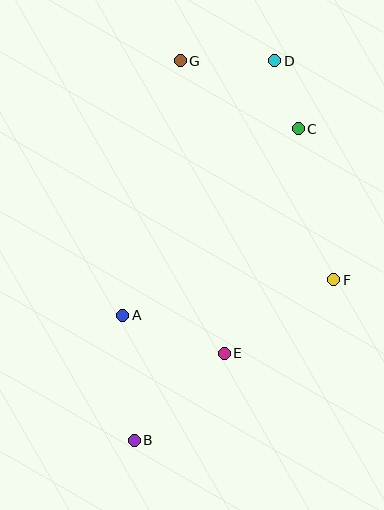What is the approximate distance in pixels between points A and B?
The distance between A and B is approximately 126 pixels.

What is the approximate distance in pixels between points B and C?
The distance between B and C is approximately 352 pixels.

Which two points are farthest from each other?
Points B and D are farthest from each other.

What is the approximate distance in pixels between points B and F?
The distance between B and F is approximately 256 pixels.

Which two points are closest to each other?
Points C and D are closest to each other.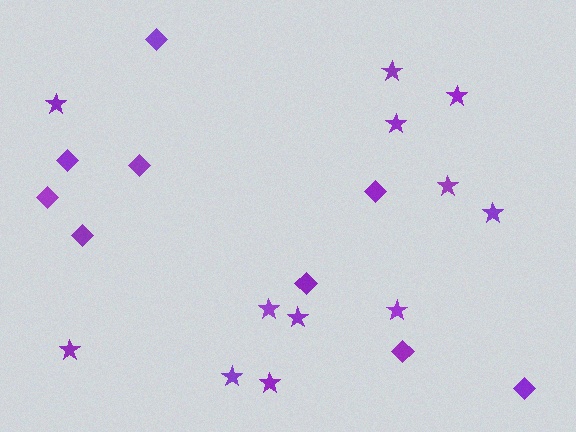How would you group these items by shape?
There are 2 groups: one group of stars (12) and one group of diamonds (9).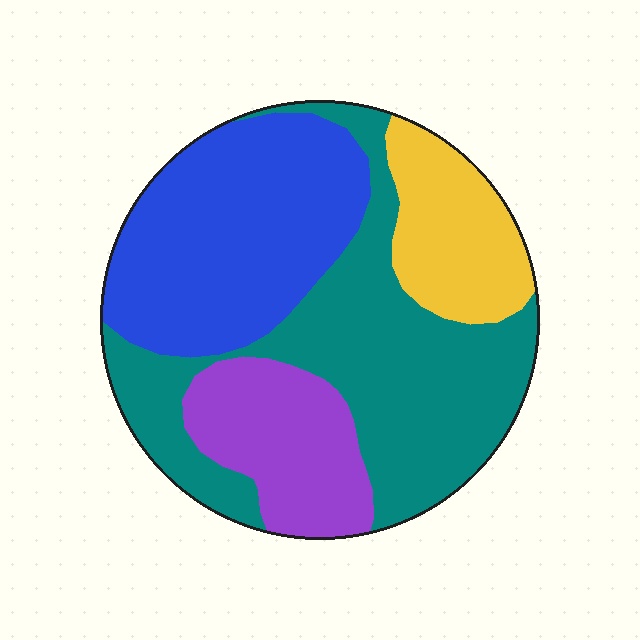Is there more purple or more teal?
Teal.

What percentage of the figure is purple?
Purple takes up about one sixth (1/6) of the figure.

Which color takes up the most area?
Teal, at roughly 40%.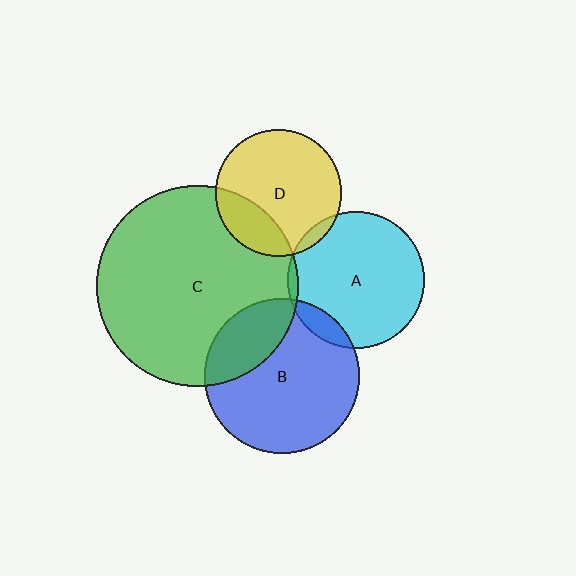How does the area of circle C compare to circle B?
Approximately 1.7 times.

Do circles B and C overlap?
Yes.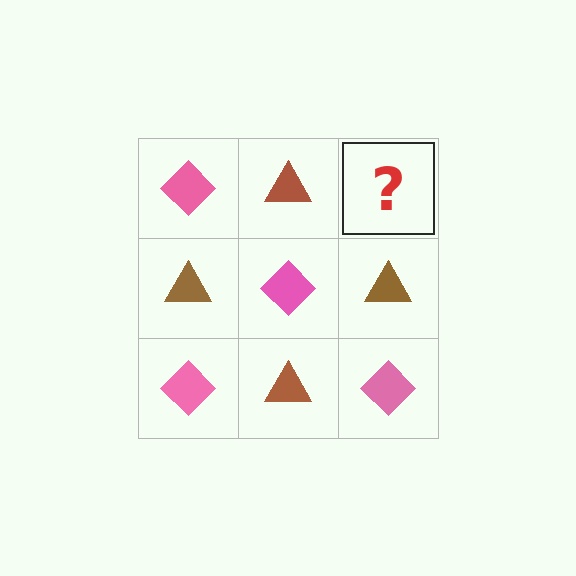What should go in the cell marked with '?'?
The missing cell should contain a pink diamond.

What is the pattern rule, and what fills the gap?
The rule is that it alternates pink diamond and brown triangle in a checkerboard pattern. The gap should be filled with a pink diamond.